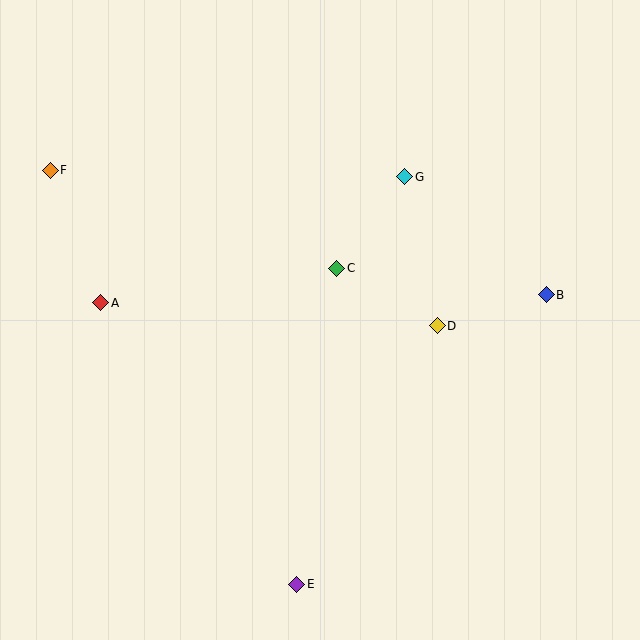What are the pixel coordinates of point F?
Point F is at (50, 170).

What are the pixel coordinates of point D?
Point D is at (437, 326).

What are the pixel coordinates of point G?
Point G is at (405, 177).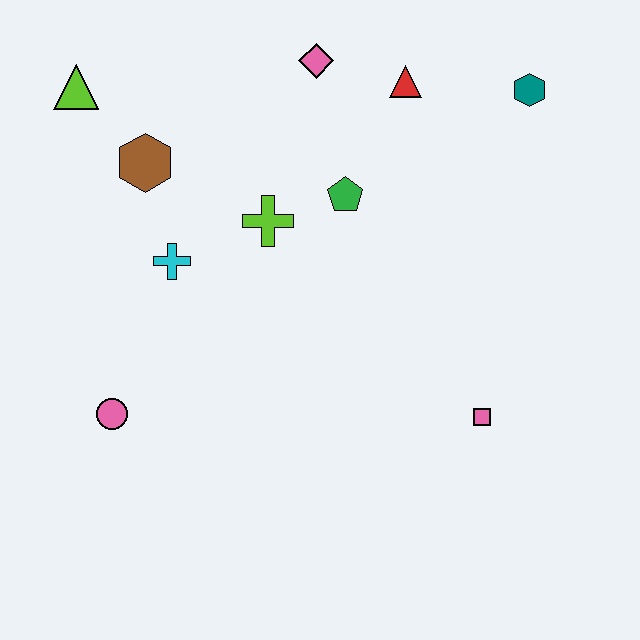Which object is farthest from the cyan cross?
The teal hexagon is farthest from the cyan cross.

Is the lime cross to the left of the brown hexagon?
No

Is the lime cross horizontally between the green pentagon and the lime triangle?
Yes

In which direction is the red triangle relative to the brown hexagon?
The red triangle is to the right of the brown hexagon.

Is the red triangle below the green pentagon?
No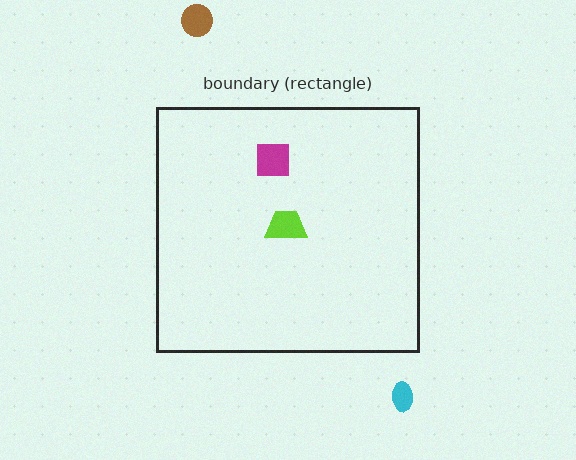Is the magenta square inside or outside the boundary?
Inside.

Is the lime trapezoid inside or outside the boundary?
Inside.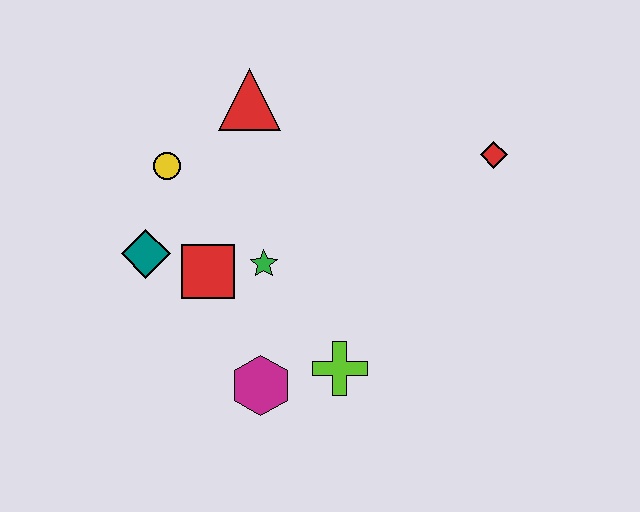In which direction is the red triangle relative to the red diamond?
The red triangle is to the left of the red diamond.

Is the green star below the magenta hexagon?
No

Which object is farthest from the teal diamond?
The red diamond is farthest from the teal diamond.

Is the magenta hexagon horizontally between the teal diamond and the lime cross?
Yes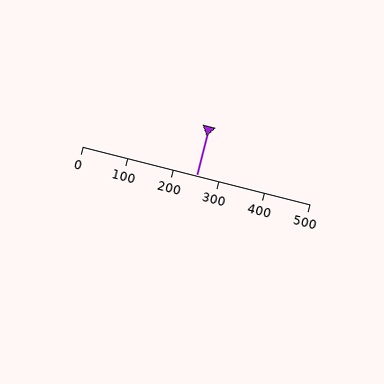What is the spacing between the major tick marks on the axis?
The major ticks are spaced 100 apart.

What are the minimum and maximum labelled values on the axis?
The axis runs from 0 to 500.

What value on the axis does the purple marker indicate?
The marker indicates approximately 250.